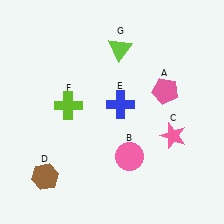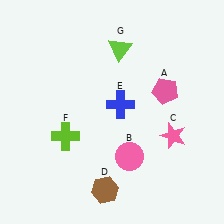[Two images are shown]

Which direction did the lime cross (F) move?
The lime cross (F) moved down.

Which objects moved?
The objects that moved are: the brown hexagon (D), the lime cross (F).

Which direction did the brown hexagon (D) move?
The brown hexagon (D) moved right.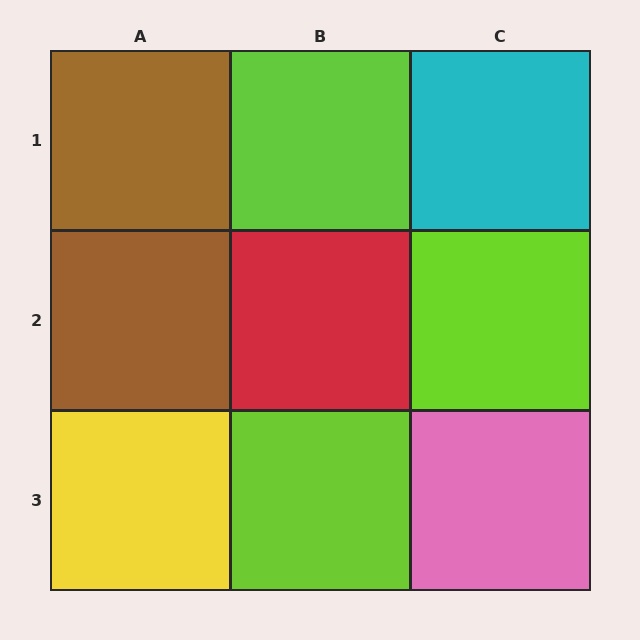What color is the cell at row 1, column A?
Brown.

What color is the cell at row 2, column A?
Brown.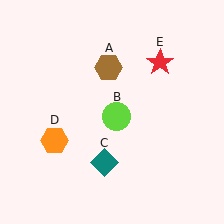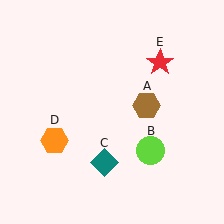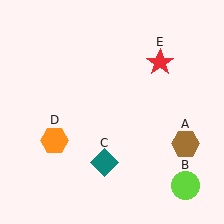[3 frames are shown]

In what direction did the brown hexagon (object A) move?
The brown hexagon (object A) moved down and to the right.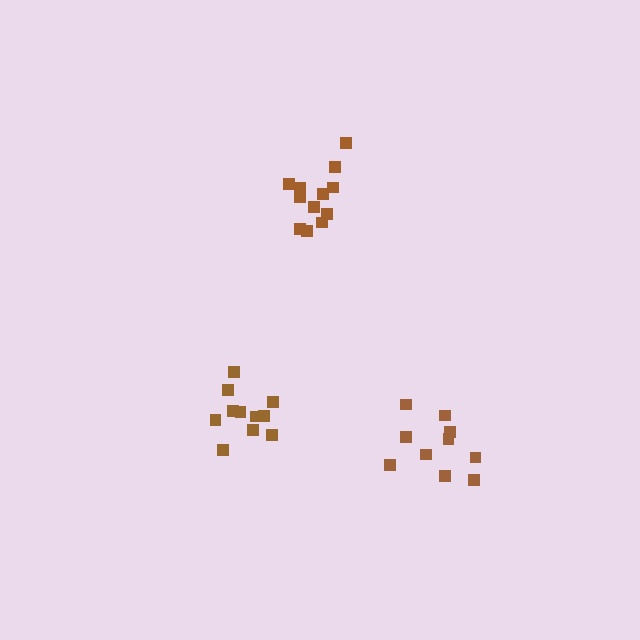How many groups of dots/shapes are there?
There are 3 groups.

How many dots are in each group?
Group 1: 12 dots, Group 2: 10 dots, Group 3: 11 dots (33 total).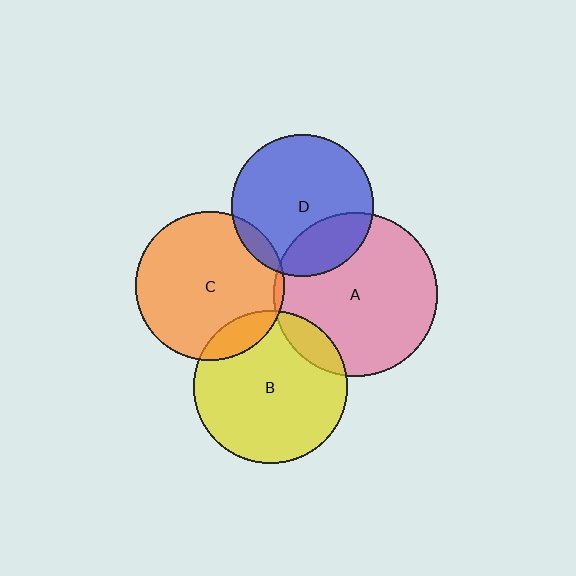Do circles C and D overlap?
Yes.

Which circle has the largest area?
Circle A (pink).